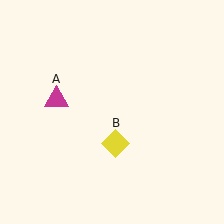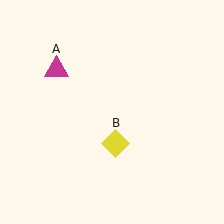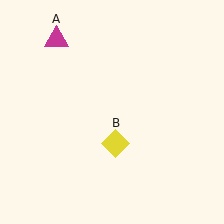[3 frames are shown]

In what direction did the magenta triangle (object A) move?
The magenta triangle (object A) moved up.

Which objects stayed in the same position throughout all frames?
Yellow diamond (object B) remained stationary.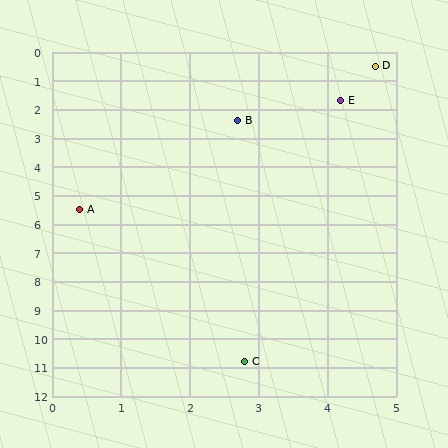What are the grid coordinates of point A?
Point A is at approximately (0.4, 5.5).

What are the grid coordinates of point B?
Point B is at approximately (2.7, 2.4).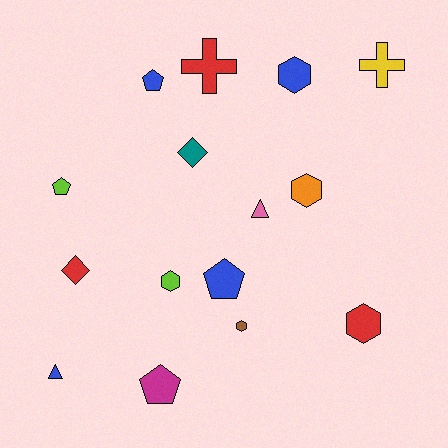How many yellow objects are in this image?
There is 1 yellow object.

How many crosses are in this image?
There are 2 crosses.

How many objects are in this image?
There are 15 objects.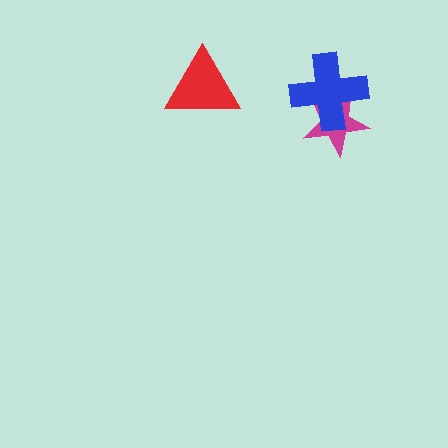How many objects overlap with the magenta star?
1 object overlaps with the magenta star.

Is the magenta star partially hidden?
Yes, it is partially covered by another shape.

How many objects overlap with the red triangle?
0 objects overlap with the red triangle.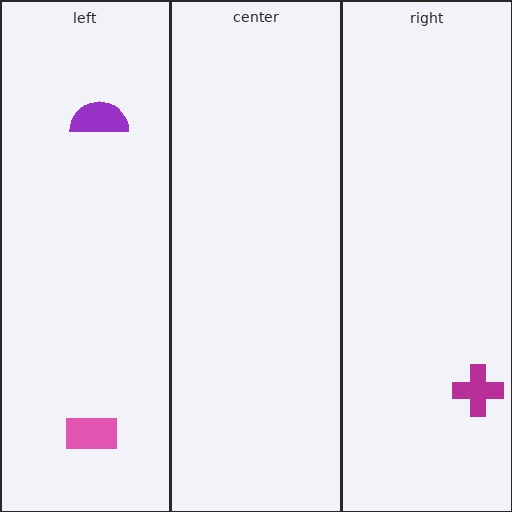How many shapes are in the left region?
2.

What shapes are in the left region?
The pink rectangle, the purple semicircle.